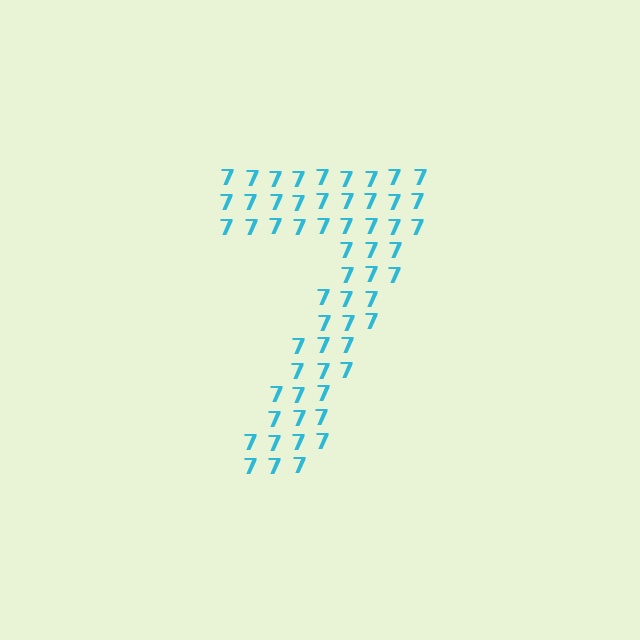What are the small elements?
The small elements are digit 7's.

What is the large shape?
The large shape is the digit 7.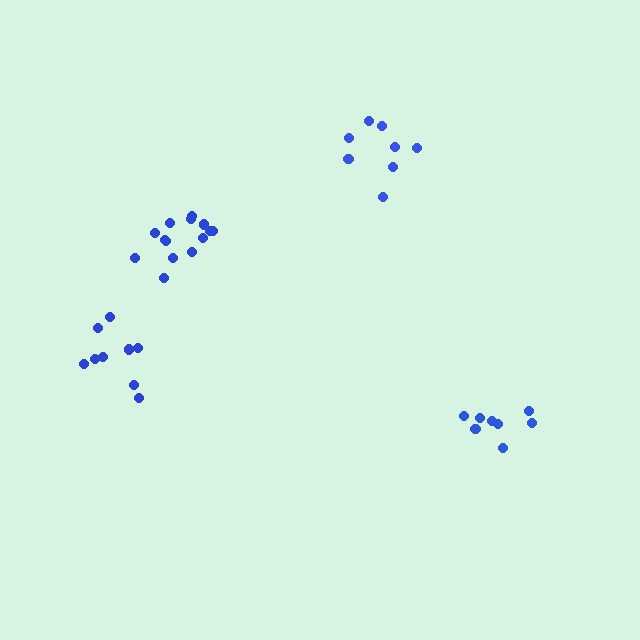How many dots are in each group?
Group 1: 14 dots, Group 2: 8 dots, Group 3: 9 dots, Group 4: 8 dots (39 total).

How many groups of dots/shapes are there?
There are 4 groups.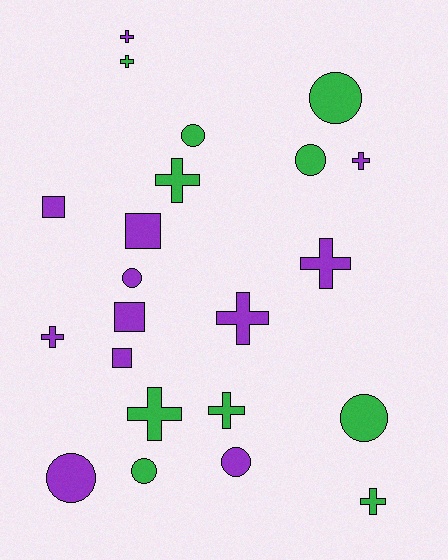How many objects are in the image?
There are 22 objects.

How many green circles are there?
There are 5 green circles.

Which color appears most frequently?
Purple, with 12 objects.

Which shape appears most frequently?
Cross, with 10 objects.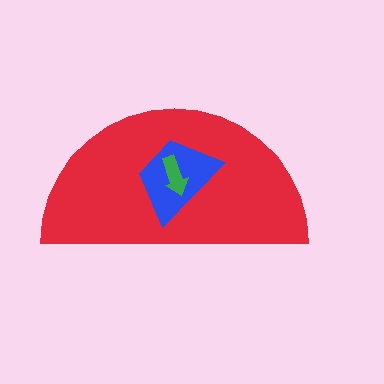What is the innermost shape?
The green arrow.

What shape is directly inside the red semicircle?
The blue trapezoid.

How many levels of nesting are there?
3.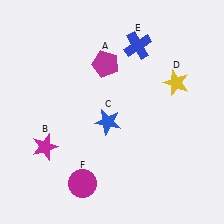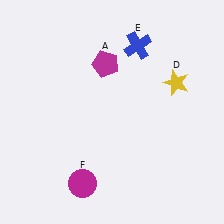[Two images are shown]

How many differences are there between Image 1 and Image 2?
There are 2 differences between the two images.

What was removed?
The blue star (C), the magenta star (B) were removed in Image 2.